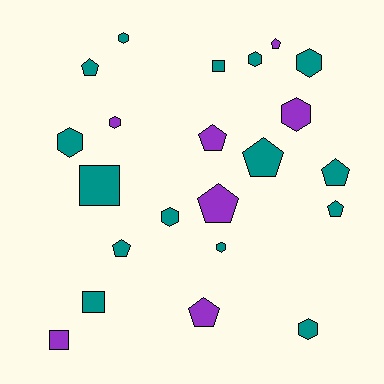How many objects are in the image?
There are 22 objects.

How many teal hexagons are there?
There are 7 teal hexagons.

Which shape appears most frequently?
Hexagon, with 9 objects.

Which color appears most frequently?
Teal, with 15 objects.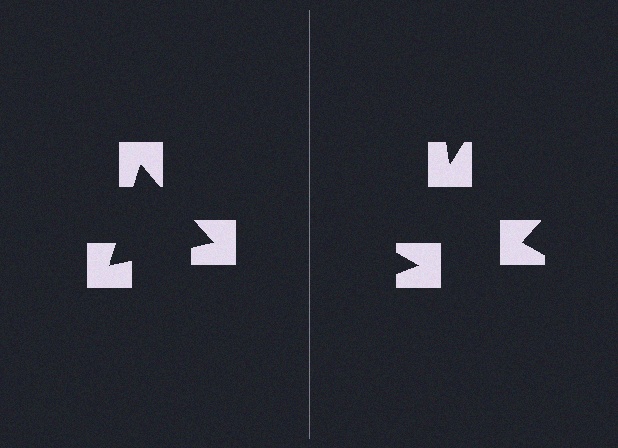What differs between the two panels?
The notched squares are positioned identically on both sides; only the wedge orientations differ. On the left they align to a triangle; on the right they are misaligned.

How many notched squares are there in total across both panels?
6 — 3 on each side.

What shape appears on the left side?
An illusory triangle.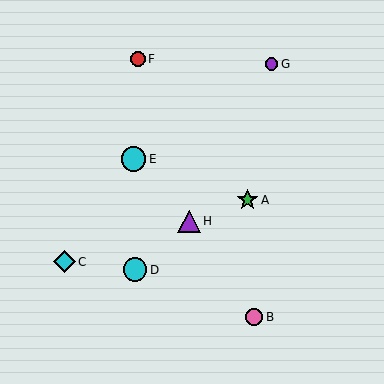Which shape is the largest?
The cyan circle (labeled E) is the largest.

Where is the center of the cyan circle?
The center of the cyan circle is at (135, 270).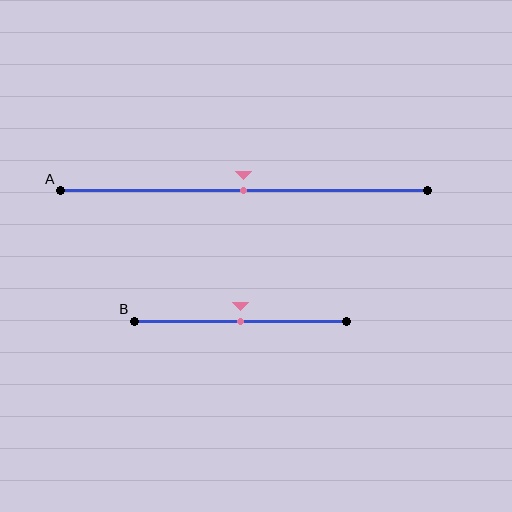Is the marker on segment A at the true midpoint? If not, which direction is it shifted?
Yes, the marker on segment A is at the true midpoint.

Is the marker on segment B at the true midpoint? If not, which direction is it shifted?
Yes, the marker on segment B is at the true midpoint.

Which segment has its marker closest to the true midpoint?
Segment A has its marker closest to the true midpoint.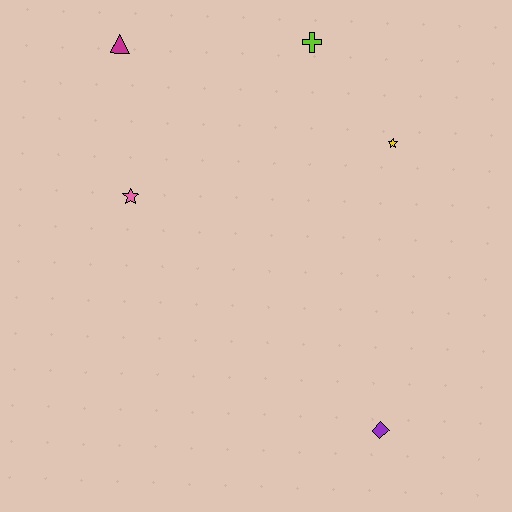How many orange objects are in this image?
There are no orange objects.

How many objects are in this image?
There are 5 objects.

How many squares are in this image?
There are no squares.